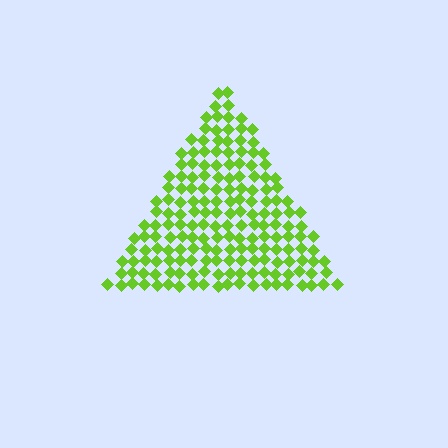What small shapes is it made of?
It is made of small diamonds.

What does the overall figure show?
The overall figure shows a triangle.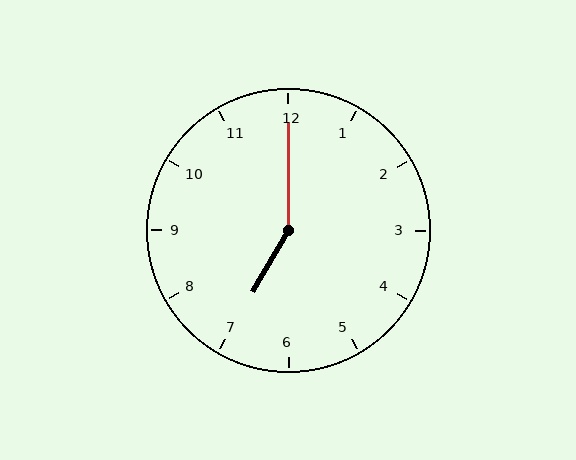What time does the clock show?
7:00.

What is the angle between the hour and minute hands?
Approximately 150 degrees.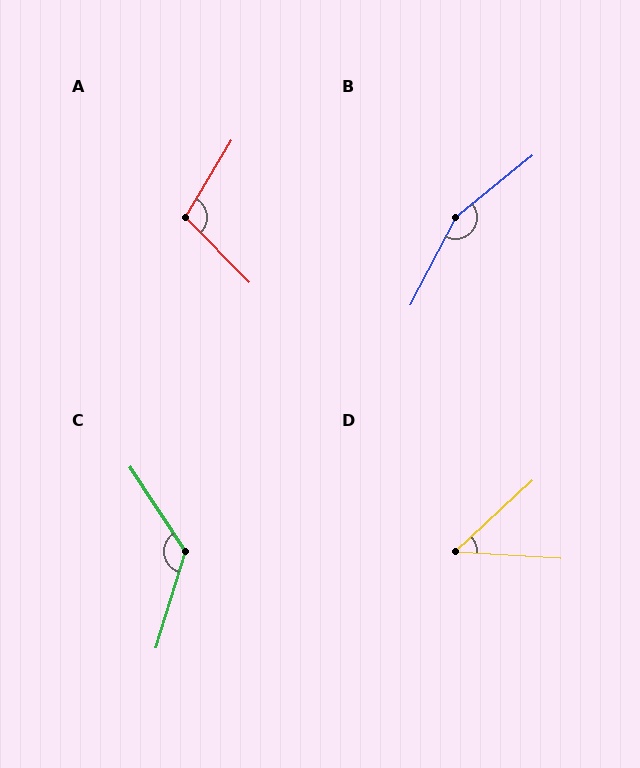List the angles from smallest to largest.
D (46°), A (105°), C (129°), B (156°).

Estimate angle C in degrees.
Approximately 129 degrees.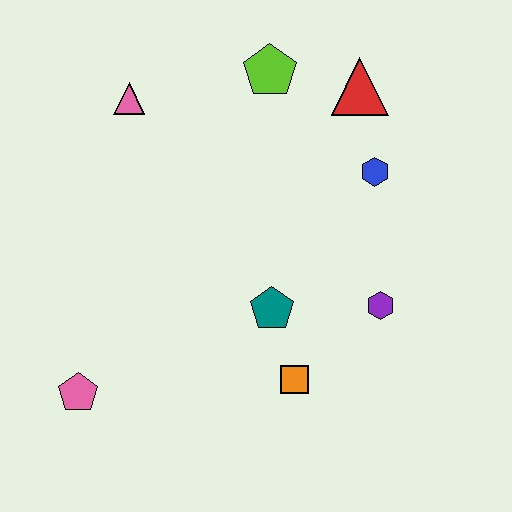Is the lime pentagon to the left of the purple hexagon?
Yes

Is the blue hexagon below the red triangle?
Yes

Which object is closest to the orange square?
The teal pentagon is closest to the orange square.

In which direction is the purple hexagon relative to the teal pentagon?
The purple hexagon is to the right of the teal pentagon.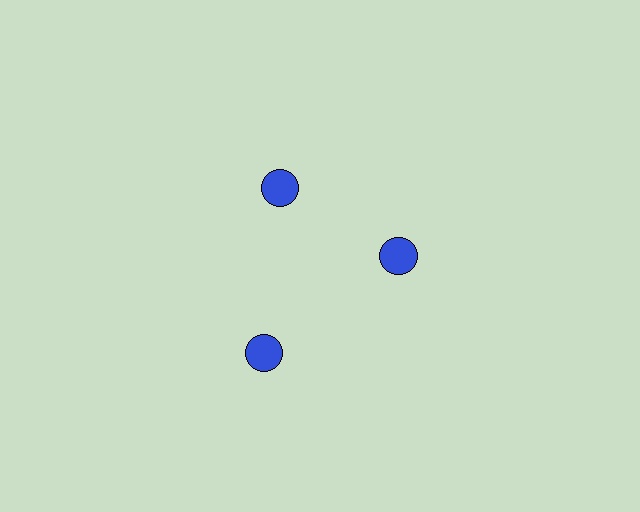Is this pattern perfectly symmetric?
No. The 3 blue circles are arranged in a ring, but one element near the 7 o'clock position is pushed outward from the center, breaking the 3-fold rotational symmetry.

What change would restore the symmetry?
The symmetry would be restored by moving it inward, back onto the ring so that all 3 circles sit at equal angles and equal distance from the center.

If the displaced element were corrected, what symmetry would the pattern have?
It would have 3-fold rotational symmetry — the pattern would map onto itself every 120 degrees.